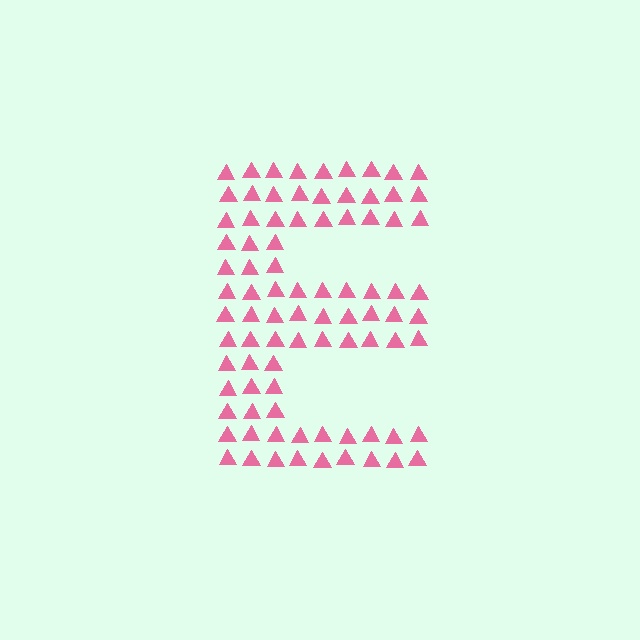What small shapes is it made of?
It is made of small triangles.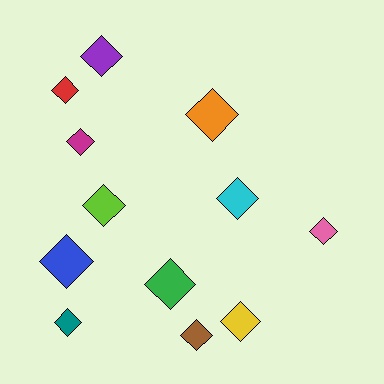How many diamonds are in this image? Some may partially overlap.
There are 12 diamonds.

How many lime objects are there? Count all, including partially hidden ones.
There is 1 lime object.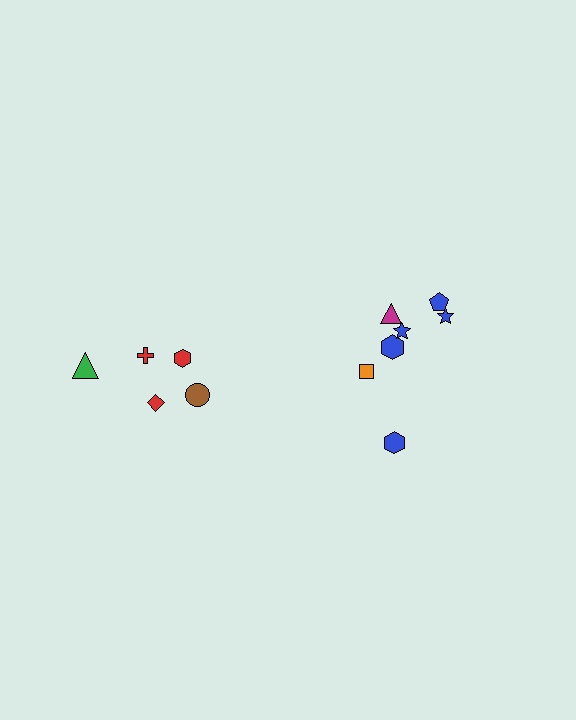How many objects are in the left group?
There are 5 objects.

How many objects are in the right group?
There are 7 objects.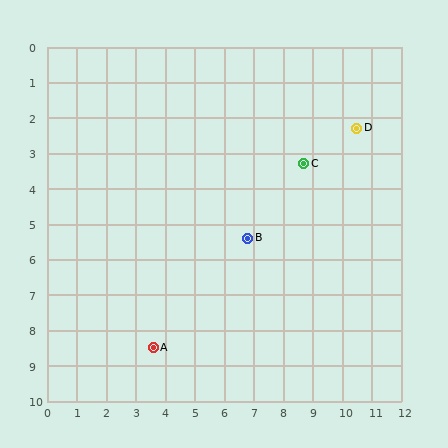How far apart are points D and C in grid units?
Points D and C are about 2.1 grid units apart.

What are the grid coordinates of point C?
Point C is at approximately (8.7, 3.3).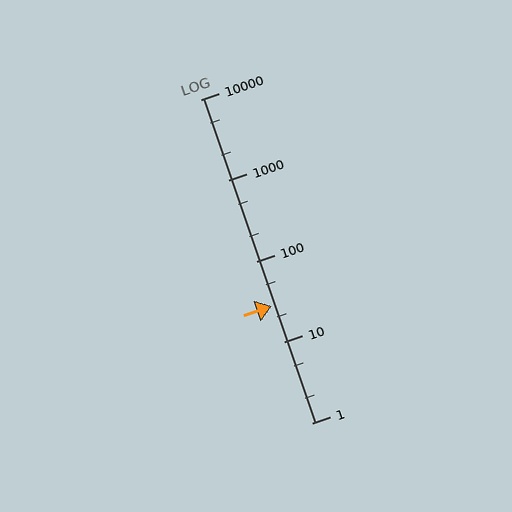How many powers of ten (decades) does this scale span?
The scale spans 4 decades, from 1 to 10000.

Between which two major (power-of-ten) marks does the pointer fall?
The pointer is between 10 and 100.